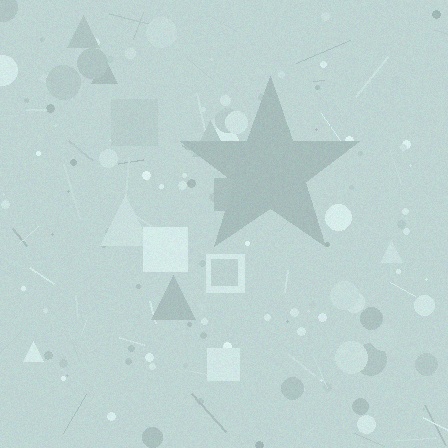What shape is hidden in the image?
A star is hidden in the image.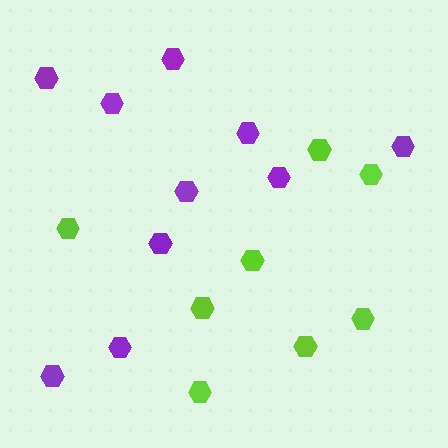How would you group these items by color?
There are 2 groups: one group of lime hexagons (8) and one group of purple hexagons (10).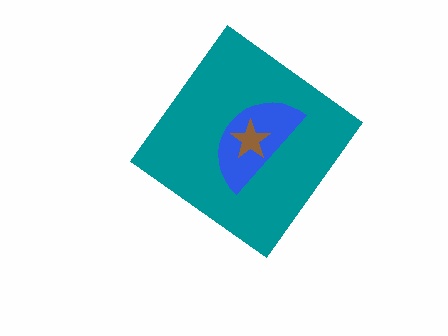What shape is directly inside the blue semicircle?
The brown star.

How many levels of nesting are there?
3.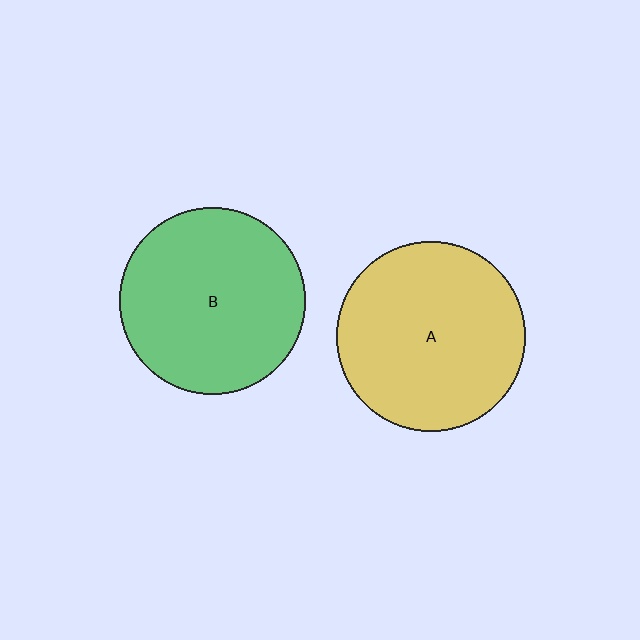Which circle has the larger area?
Circle A (yellow).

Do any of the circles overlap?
No, none of the circles overlap.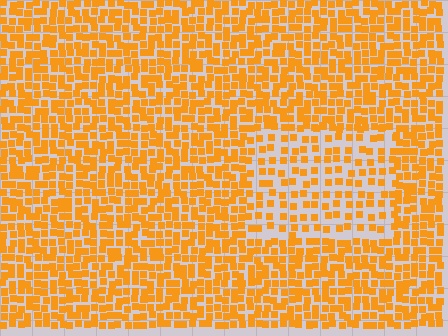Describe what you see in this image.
The image contains small orange elements arranged at two different densities. A rectangle-shaped region is visible where the elements are less densely packed than the surrounding area.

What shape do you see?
I see a rectangle.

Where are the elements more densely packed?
The elements are more densely packed outside the rectangle boundary.